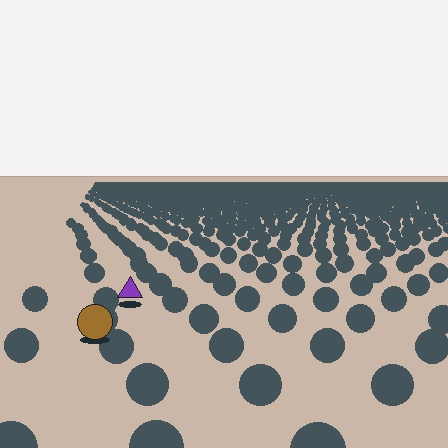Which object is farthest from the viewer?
The purple triangle is farthest from the viewer. It appears smaller and the ground texture around it is denser.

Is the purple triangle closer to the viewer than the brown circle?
No. The brown circle is closer — you can tell from the texture gradient: the ground texture is coarser near it.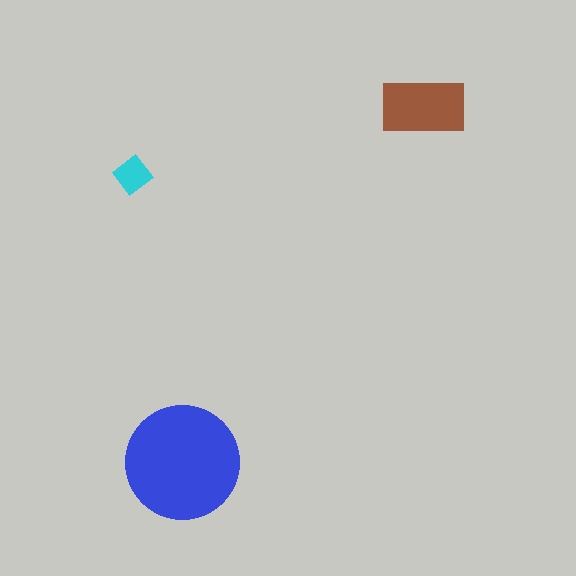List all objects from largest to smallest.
The blue circle, the brown rectangle, the cyan diamond.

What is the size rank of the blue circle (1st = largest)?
1st.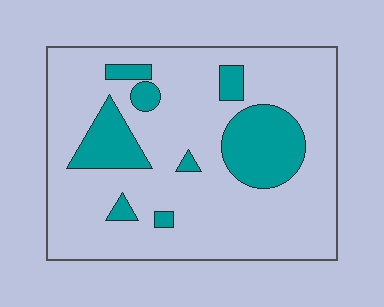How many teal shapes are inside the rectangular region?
8.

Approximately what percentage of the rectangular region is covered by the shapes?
Approximately 20%.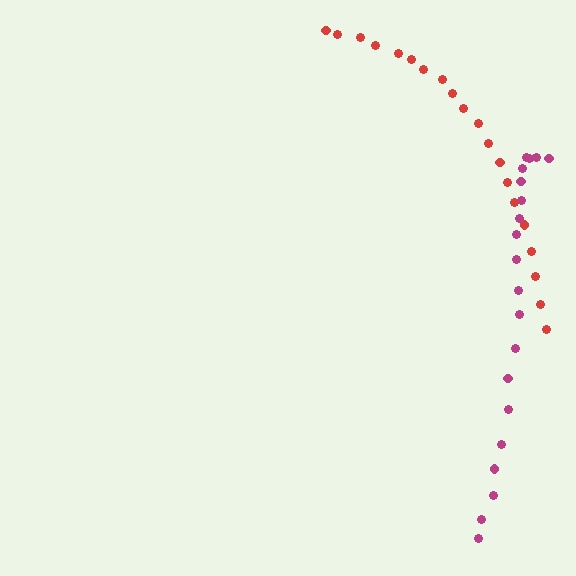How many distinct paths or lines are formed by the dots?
There are 2 distinct paths.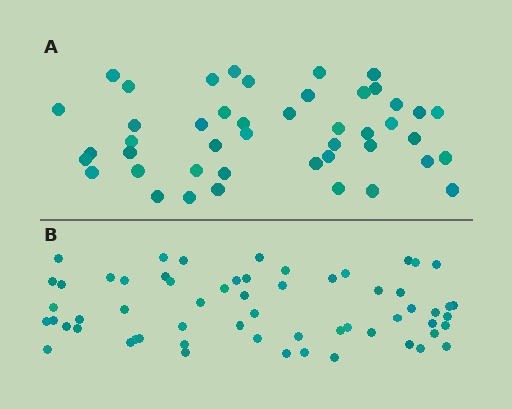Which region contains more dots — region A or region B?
Region B (the bottom region) has more dots.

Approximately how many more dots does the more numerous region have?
Region B has approximately 15 more dots than region A.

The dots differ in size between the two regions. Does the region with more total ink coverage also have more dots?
No. Region A has more total ink coverage because its dots are larger, but region B actually contains more individual dots. Total area can be misleading — the number of items is what matters here.